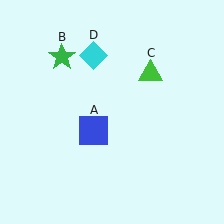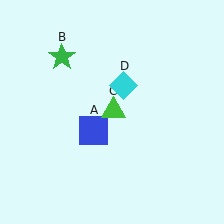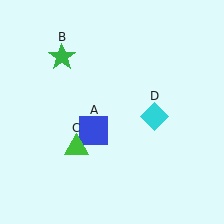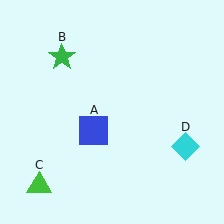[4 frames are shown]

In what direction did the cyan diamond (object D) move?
The cyan diamond (object D) moved down and to the right.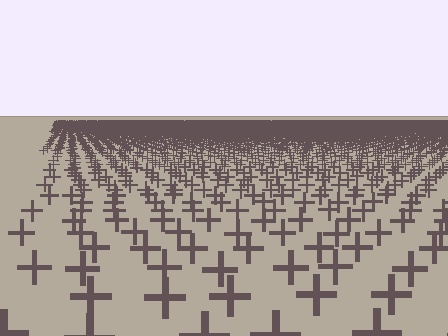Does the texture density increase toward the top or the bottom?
Density increases toward the top.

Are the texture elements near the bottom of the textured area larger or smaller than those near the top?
Larger. Near the bottom, elements are closer to the viewer and appear at a bigger on-screen size.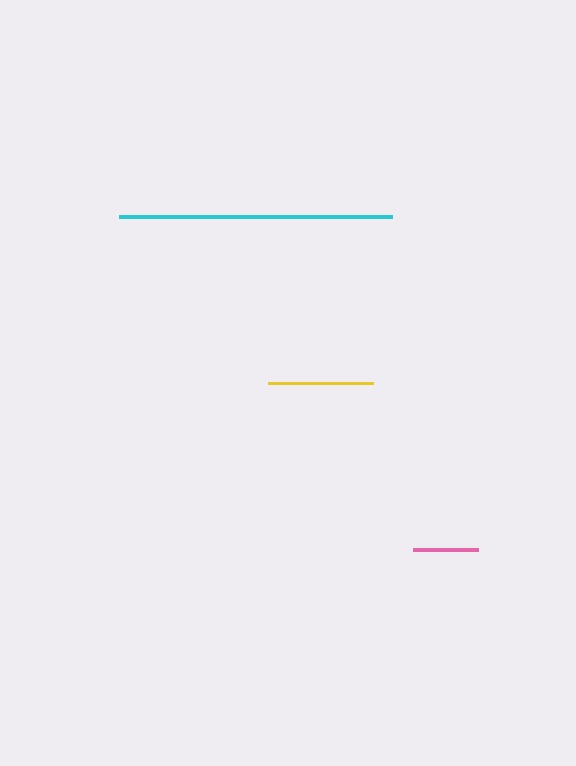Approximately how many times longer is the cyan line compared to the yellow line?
The cyan line is approximately 2.6 times the length of the yellow line.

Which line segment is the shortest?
The pink line is the shortest at approximately 65 pixels.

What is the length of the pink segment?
The pink segment is approximately 65 pixels long.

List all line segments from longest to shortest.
From longest to shortest: cyan, yellow, pink.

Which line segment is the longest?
The cyan line is the longest at approximately 273 pixels.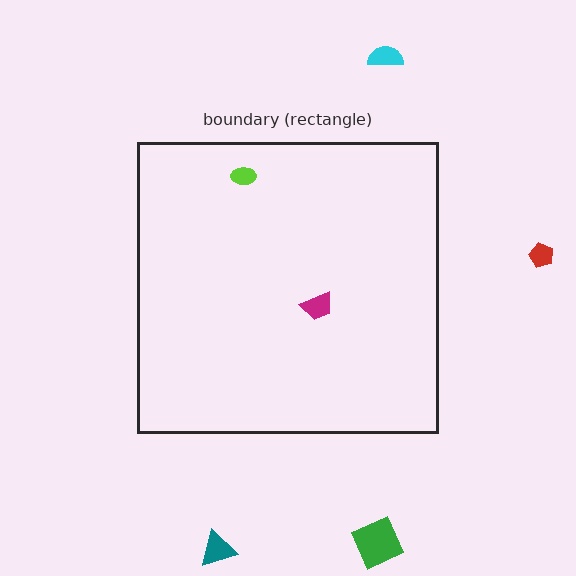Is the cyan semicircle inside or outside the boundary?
Outside.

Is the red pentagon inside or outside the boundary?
Outside.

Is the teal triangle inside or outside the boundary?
Outside.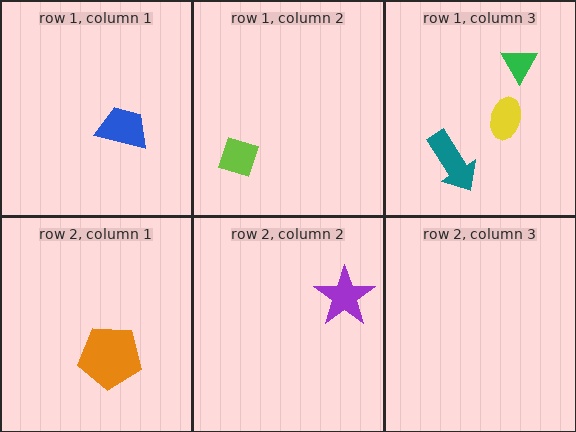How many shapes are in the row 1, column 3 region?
3.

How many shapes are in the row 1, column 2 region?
1.